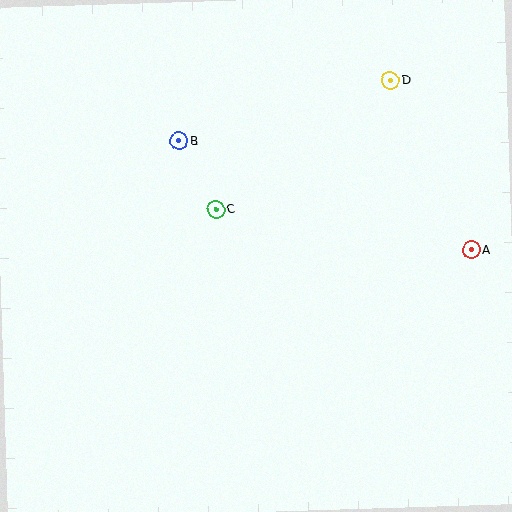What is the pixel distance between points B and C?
The distance between B and C is 77 pixels.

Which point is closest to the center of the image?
Point C at (216, 209) is closest to the center.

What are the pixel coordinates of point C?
Point C is at (216, 209).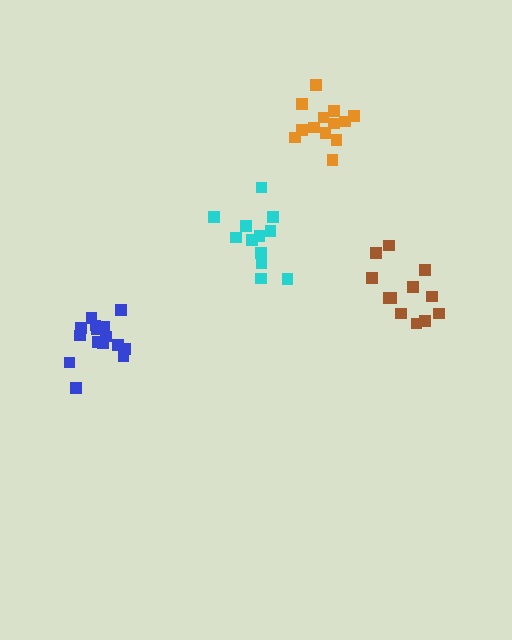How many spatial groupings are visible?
There are 4 spatial groupings.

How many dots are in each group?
Group 1: 12 dots, Group 2: 15 dots, Group 3: 12 dots, Group 4: 13 dots (52 total).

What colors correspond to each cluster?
The clusters are colored: cyan, blue, brown, orange.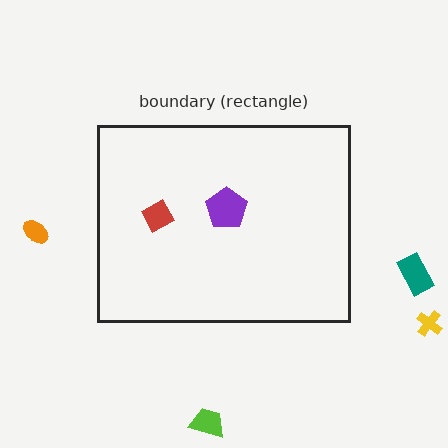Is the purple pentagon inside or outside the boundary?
Inside.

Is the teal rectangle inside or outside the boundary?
Outside.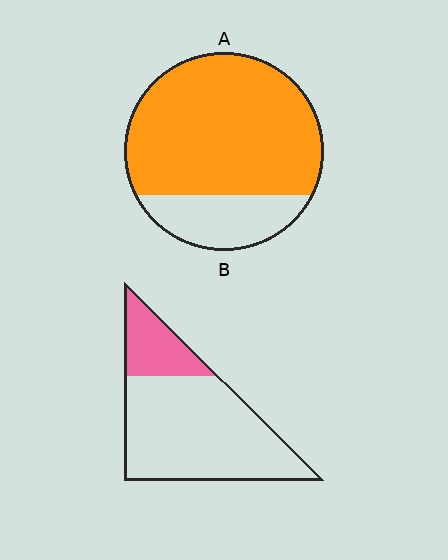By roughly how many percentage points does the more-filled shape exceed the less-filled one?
By roughly 55 percentage points (A over B).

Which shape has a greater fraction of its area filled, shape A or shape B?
Shape A.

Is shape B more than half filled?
No.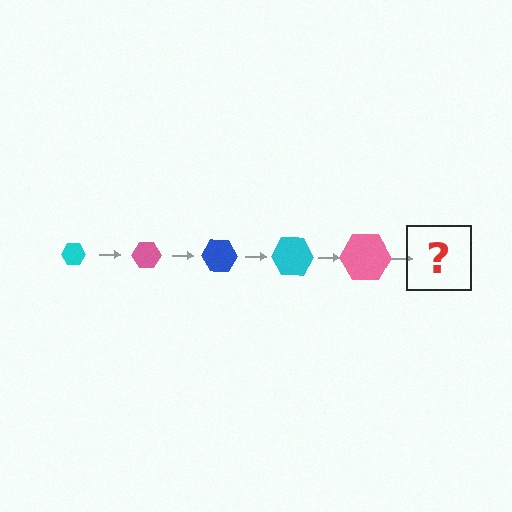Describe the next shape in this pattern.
It should be a blue hexagon, larger than the previous one.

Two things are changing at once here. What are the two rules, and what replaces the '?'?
The two rules are that the hexagon grows larger each step and the color cycles through cyan, pink, and blue. The '?' should be a blue hexagon, larger than the previous one.